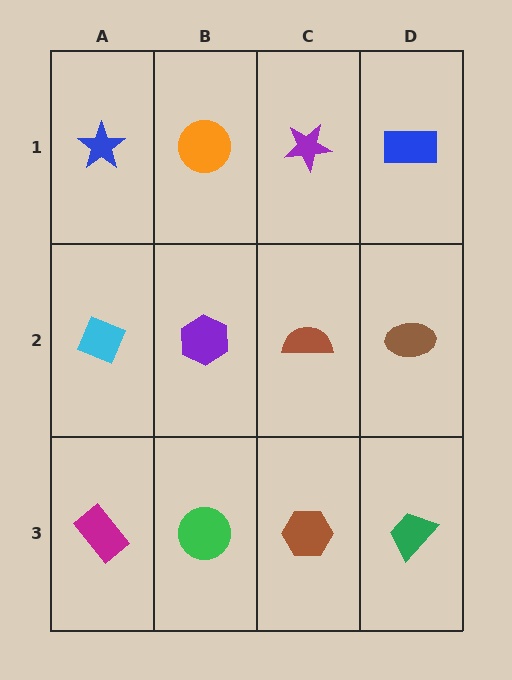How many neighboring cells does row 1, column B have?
3.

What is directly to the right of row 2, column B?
A brown semicircle.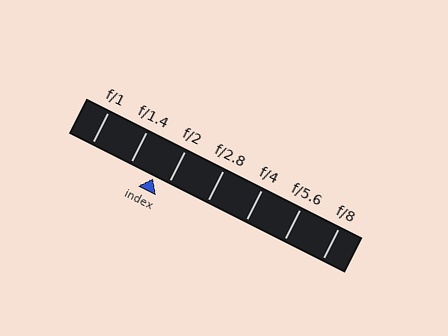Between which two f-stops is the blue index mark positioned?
The index mark is between f/1.4 and f/2.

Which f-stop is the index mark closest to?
The index mark is closest to f/2.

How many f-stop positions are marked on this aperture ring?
There are 7 f-stop positions marked.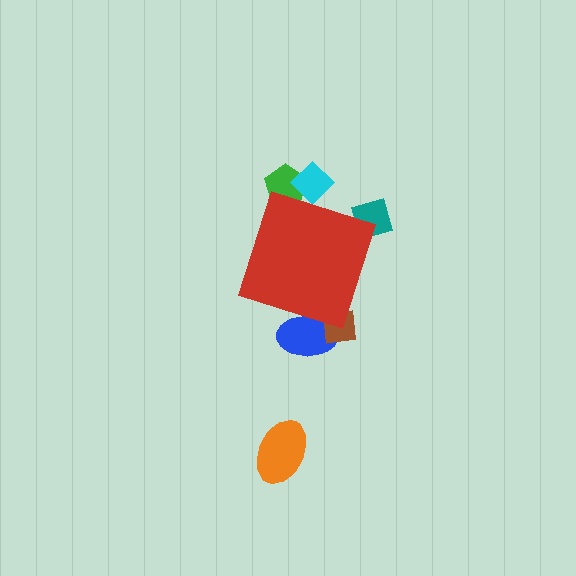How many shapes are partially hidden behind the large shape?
5 shapes are partially hidden.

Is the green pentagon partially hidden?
Yes, the green pentagon is partially hidden behind the red diamond.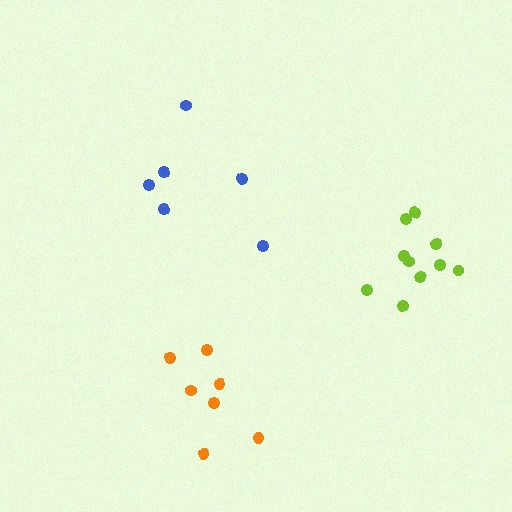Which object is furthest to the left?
The blue cluster is leftmost.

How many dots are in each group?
Group 1: 7 dots, Group 2: 6 dots, Group 3: 10 dots (23 total).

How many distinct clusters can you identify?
There are 3 distinct clusters.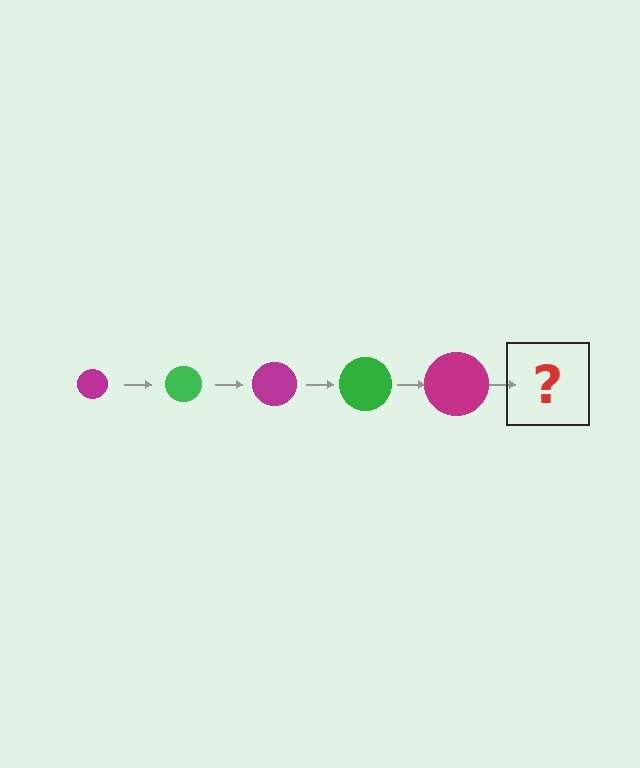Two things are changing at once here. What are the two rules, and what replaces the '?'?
The two rules are that the circle grows larger each step and the color cycles through magenta and green. The '?' should be a green circle, larger than the previous one.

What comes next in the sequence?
The next element should be a green circle, larger than the previous one.